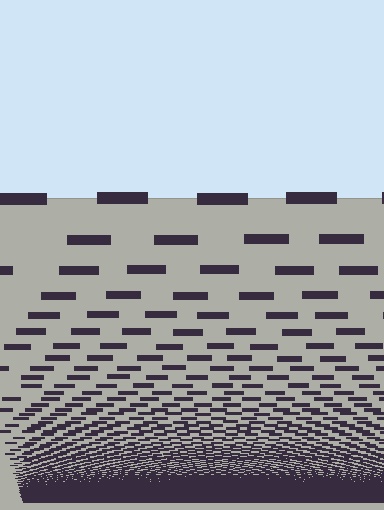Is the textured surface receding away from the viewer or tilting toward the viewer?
The surface appears to tilt toward the viewer. Texture elements get larger and sparser toward the top.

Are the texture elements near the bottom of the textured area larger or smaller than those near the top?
Smaller. The gradient is inverted — elements near the bottom are smaller and denser.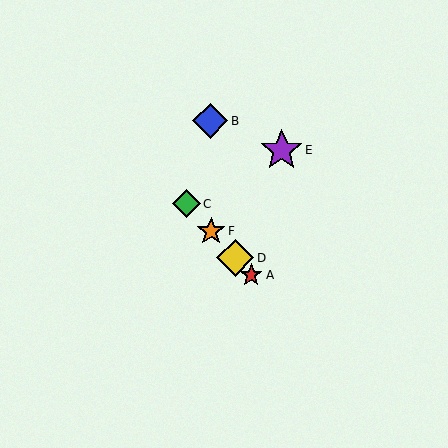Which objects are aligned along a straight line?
Objects A, C, D, F are aligned along a straight line.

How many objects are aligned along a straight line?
4 objects (A, C, D, F) are aligned along a straight line.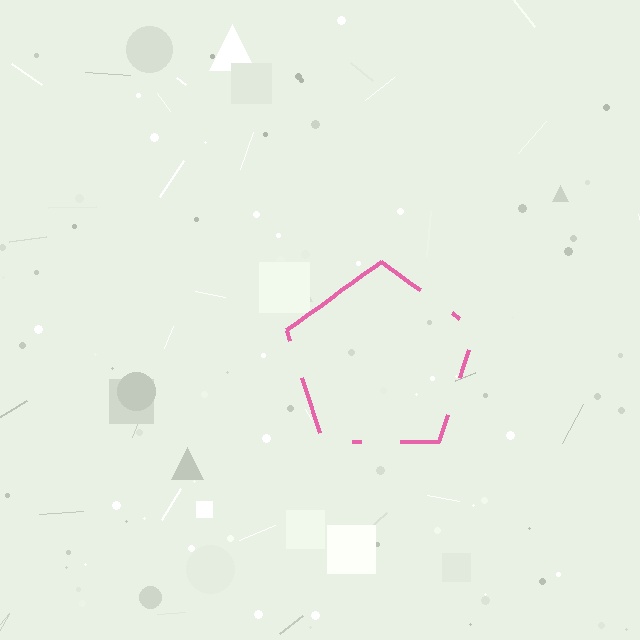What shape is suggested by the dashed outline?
The dashed outline suggests a pentagon.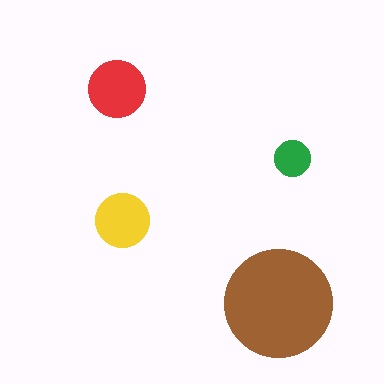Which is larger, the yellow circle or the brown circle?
The brown one.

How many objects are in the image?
There are 4 objects in the image.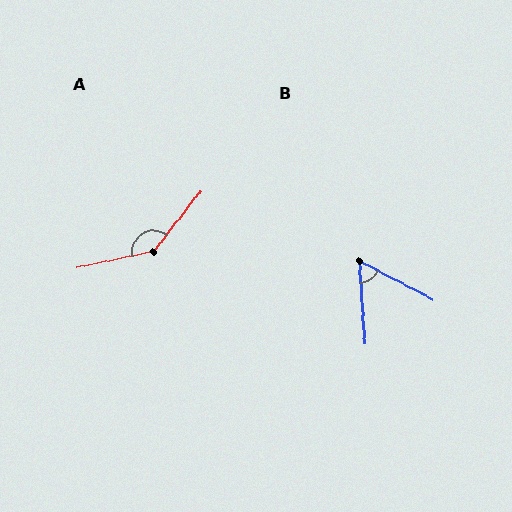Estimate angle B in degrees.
Approximately 58 degrees.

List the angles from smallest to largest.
B (58°), A (140°).